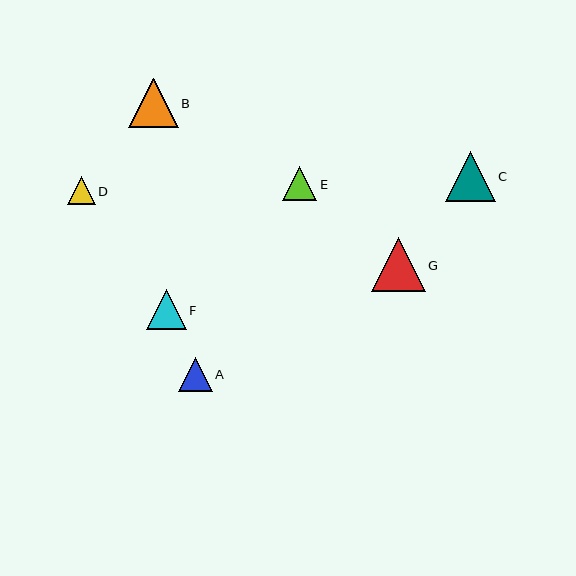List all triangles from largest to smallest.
From largest to smallest: G, C, B, F, E, A, D.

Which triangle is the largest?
Triangle G is the largest with a size of approximately 54 pixels.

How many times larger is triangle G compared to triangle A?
Triangle G is approximately 1.6 times the size of triangle A.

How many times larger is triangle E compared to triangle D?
Triangle E is approximately 1.2 times the size of triangle D.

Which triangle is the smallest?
Triangle D is the smallest with a size of approximately 28 pixels.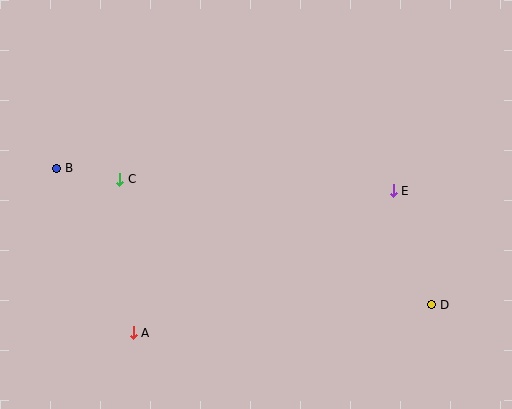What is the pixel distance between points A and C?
The distance between A and C is 154 pixels.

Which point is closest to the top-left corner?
Point B is closest to the top-left corner.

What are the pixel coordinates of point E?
Point E is at (393, 191).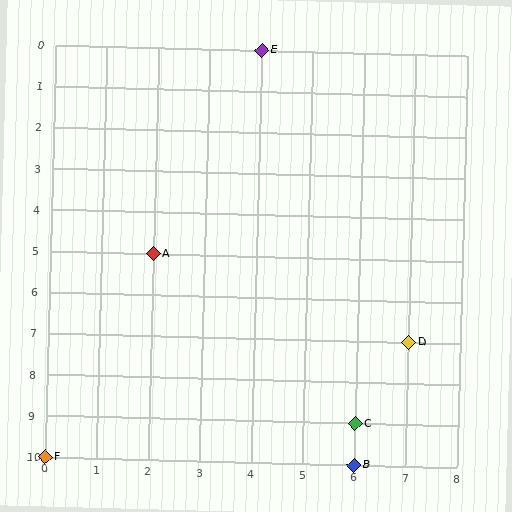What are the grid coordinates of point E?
Point E is at grid coordinates (4, 0).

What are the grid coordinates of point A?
Point A is at grid coordinates (2, 5).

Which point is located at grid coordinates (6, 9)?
Point C is at (6, 9).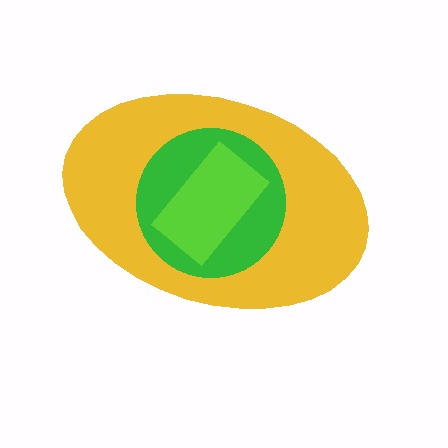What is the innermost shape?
The lime rectangle.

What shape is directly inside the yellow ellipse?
The green circle.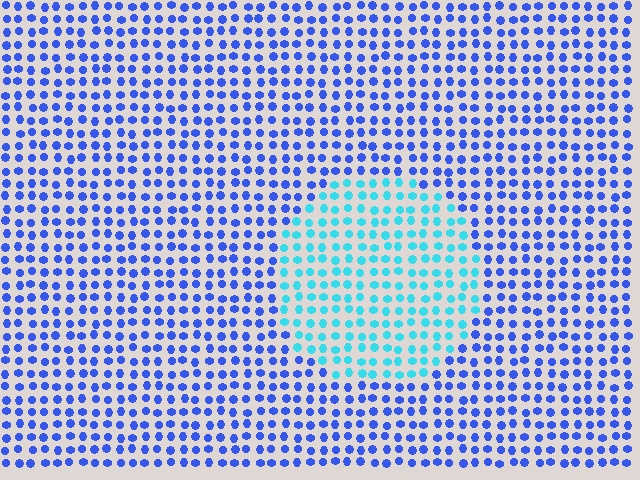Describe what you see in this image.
The image is filled with small blue elements in a uniform arrangement. A circle-shaped region is visible where the elements are tinted to a slightly different hue, forming a subtle color boundary.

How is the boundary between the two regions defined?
The boundary is defined purely by a slight shift in hue (about 44 degrees). Spacing, size, and orientation are identical on both sides.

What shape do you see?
I see a circle.